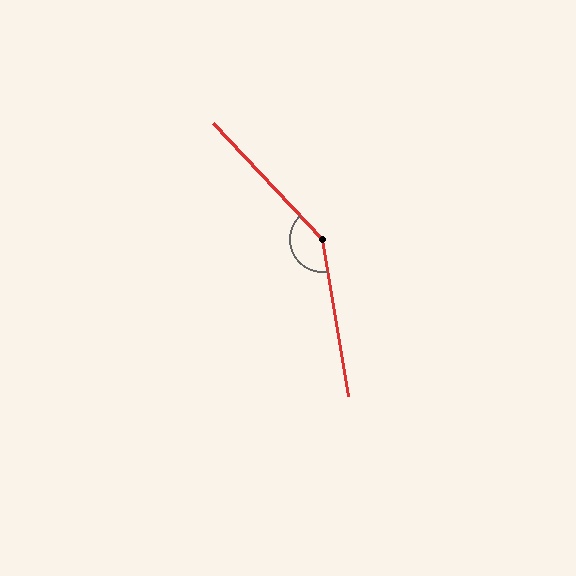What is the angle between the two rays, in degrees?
Approximately 146 degrees.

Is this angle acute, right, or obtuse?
It is obtuse.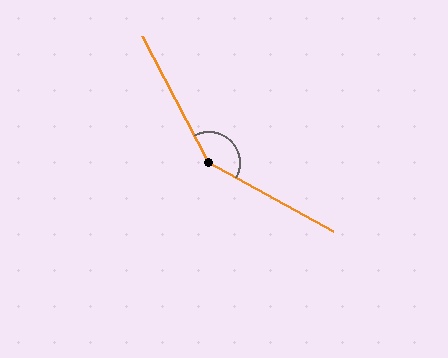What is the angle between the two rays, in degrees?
Approximately 147 degrees.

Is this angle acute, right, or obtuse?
It is obtuse.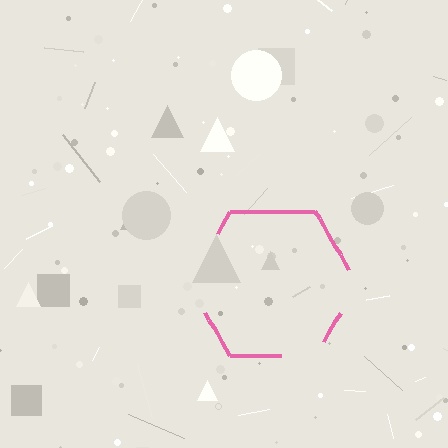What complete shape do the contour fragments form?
The contour fragments form a hexagon.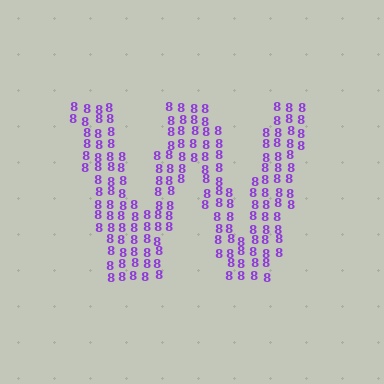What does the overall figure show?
The overall figure shows the letter W.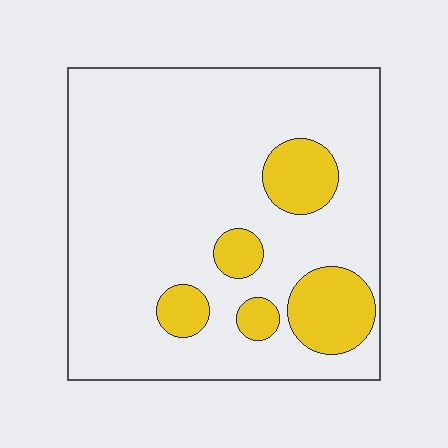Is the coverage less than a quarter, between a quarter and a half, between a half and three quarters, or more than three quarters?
Less than a quarter.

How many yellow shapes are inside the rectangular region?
5.